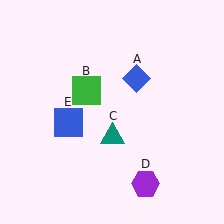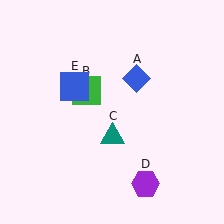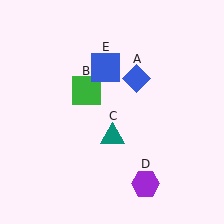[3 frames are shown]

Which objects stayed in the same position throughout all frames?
Blue diamond (object A) and green square (object B) and teal triangle (object C) and purple hexagon (object D) remained stationary.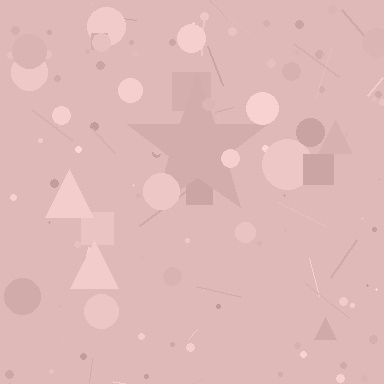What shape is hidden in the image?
A star is hidden in the image.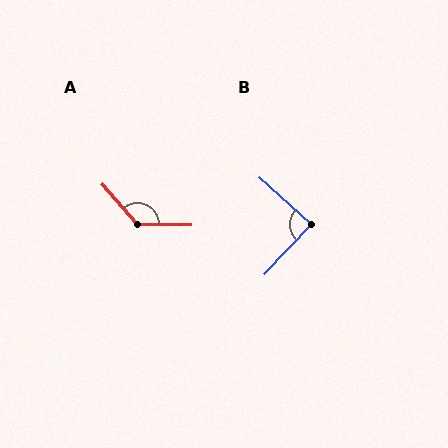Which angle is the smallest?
B, at approximately 89 degrees.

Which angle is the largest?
A, at approximately 132 degrees.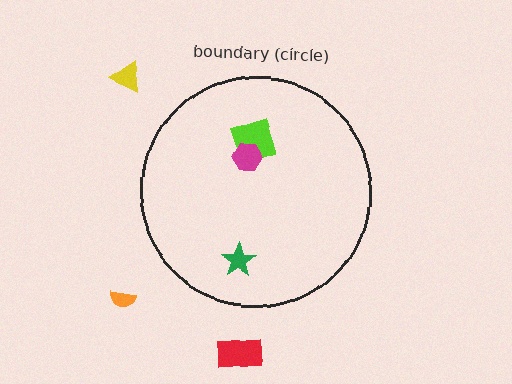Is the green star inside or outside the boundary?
Inside.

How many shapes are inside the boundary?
3 inside, 3 outside.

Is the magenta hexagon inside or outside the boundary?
Inside.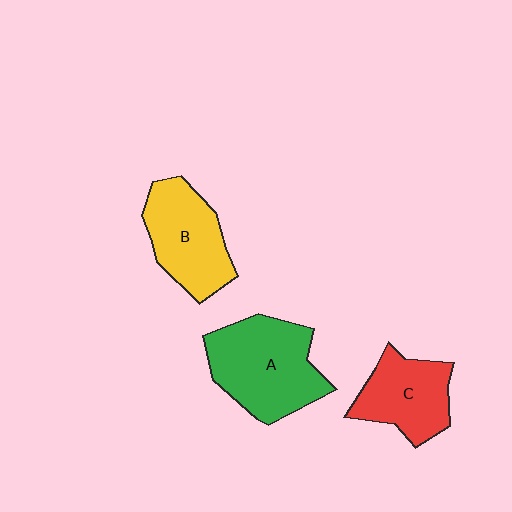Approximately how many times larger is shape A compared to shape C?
Approximately 1.4 times.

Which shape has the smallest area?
Shape C (red).